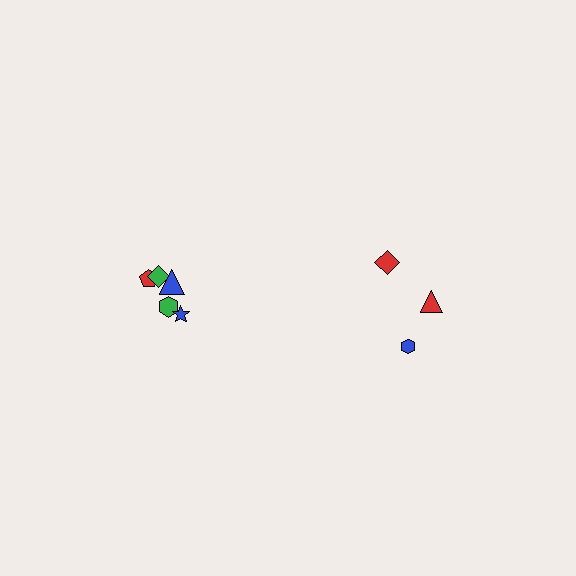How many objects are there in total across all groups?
There are 8 objects.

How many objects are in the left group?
There are 5 objects.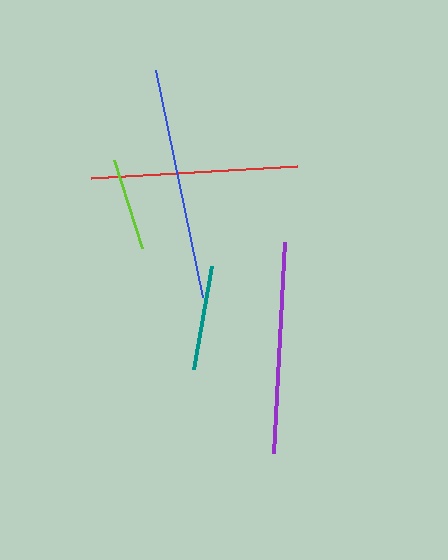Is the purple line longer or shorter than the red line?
The purple line is longer than the red line.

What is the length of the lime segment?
The lime segment is approximately 92 pixels long.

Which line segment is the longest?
The blue line is the longest at approximately 231 pixels.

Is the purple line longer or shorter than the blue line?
The blue line is longer than the purple line.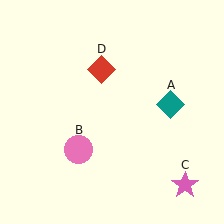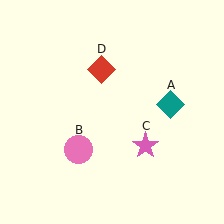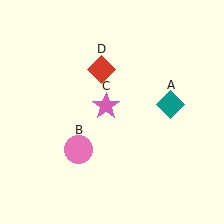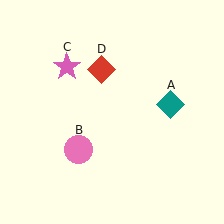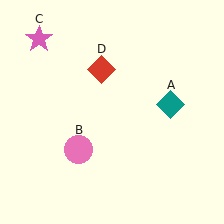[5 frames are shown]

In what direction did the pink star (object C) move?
The pink star (object C) moved up and to the left.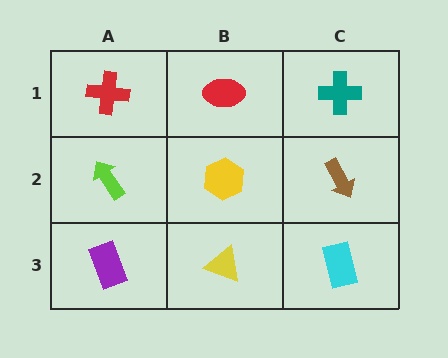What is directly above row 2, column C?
A teal cross.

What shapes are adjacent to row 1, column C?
A brown arrow (row 2, column C), a red ellipse (row 1, column B).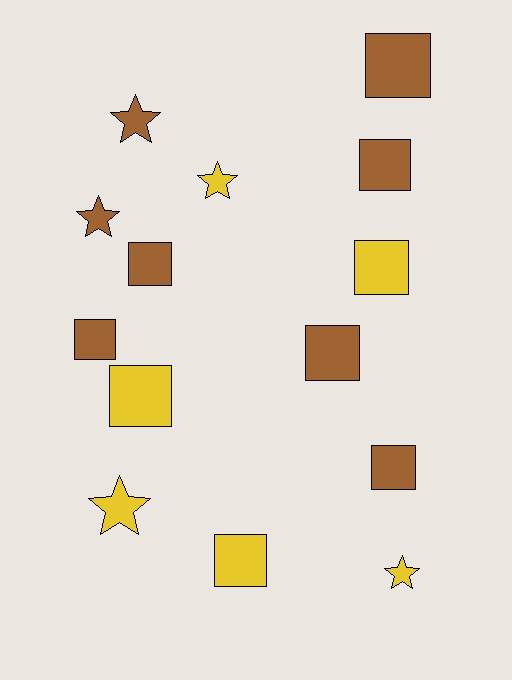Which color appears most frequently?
Brown, with 8 objects.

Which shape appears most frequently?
Square, with 9 objects.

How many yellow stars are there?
There are 3 yellow stars.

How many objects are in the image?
There are 14 objects.